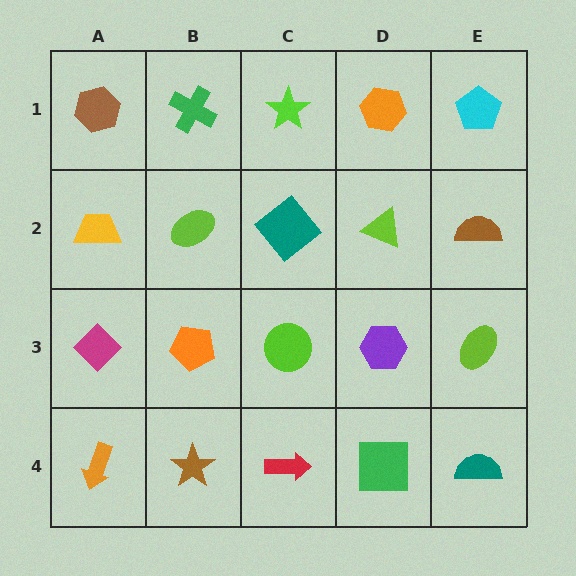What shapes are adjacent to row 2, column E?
A cyan pentagon (row 1, column E), a lime ellipse (row 3, column E), a lime triangle (row 2, column D).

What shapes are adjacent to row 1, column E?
A brown semicircle (row 2, column E), an orange hexagon (row 1, column D).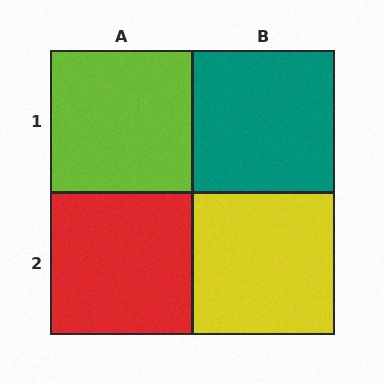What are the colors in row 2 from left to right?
Red, yellow.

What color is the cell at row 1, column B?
Teal.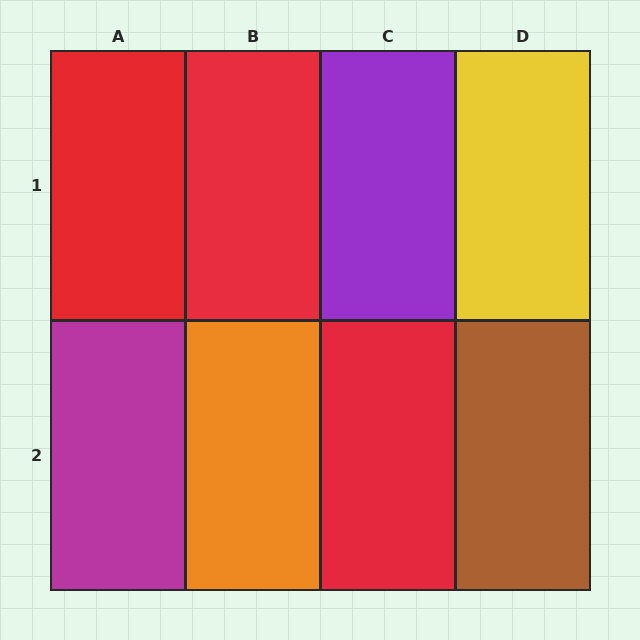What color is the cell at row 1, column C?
Purple.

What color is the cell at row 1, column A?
Red.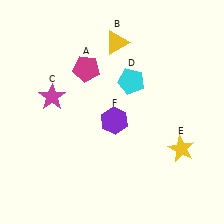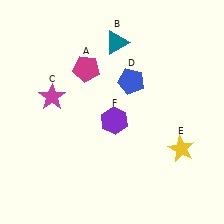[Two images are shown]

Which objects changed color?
B changed from yellow to teal. D changed from cyan to blue.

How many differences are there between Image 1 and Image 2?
There are 2 differences between the two images.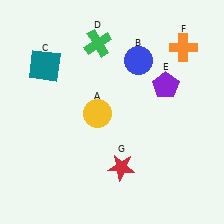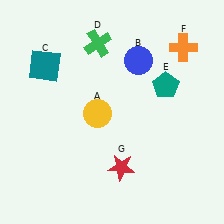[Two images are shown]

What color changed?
The pentagon (E) changed from purple in Image 1 to teal in Image 2.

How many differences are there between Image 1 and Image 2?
There is 1 difference between the two images.